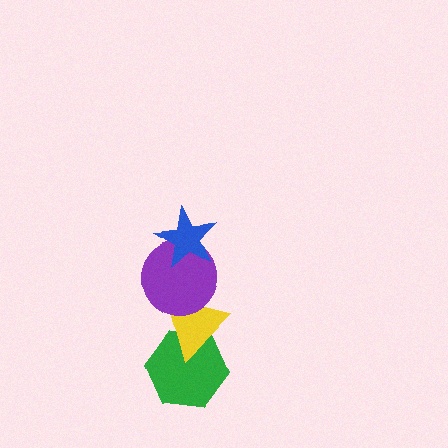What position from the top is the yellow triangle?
The yellow triangle is 3rd from the top.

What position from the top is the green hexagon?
The green hexagon is 4th from the top.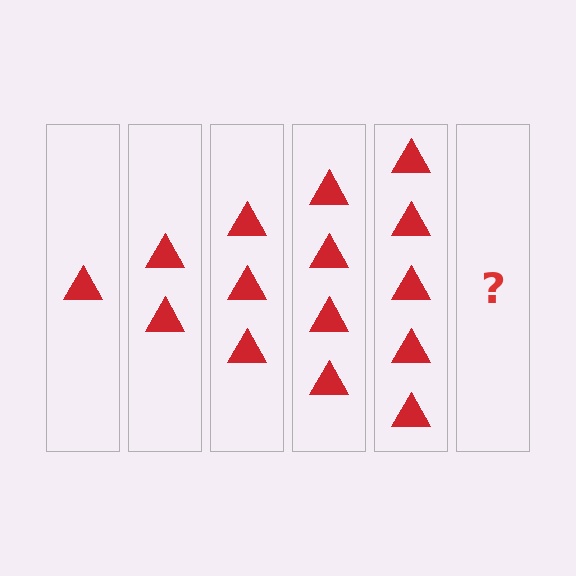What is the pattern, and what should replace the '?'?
The pattern is that each step adds one more triangle. The '?' should be 6 triangles.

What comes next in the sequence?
The next element should be 6 triangles.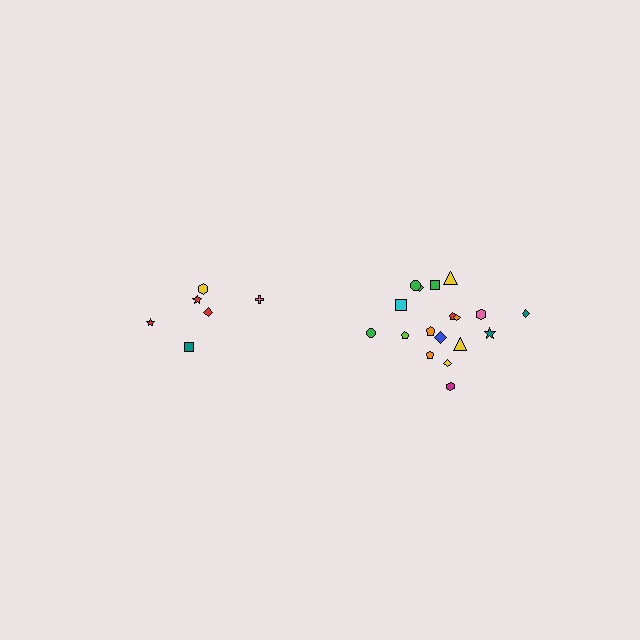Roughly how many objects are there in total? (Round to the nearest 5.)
Roughly 25 objects in total.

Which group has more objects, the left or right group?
The right group.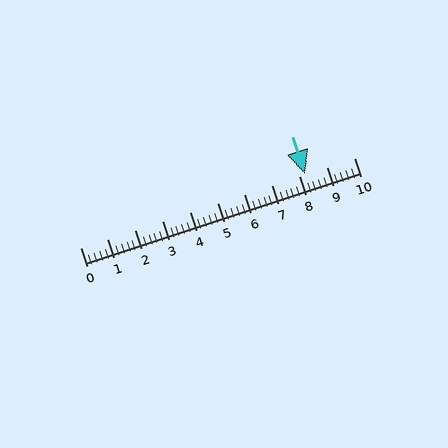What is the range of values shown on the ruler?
The ruler shows values from 0 to 10.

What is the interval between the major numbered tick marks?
The major tick marks are spaced 1 units apart.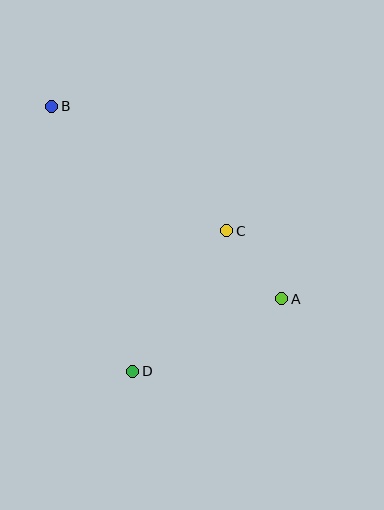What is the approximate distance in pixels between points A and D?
The distance between A and D is approximately 165 pixels.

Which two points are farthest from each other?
Points A and B are farthest from each other.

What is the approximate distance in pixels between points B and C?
The distance between B and C is approximately 215 pixels.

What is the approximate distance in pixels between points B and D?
The distance between B and D is approximately 277 pixels.